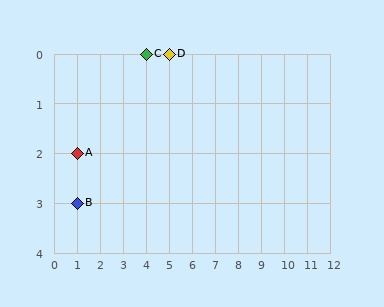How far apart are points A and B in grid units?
Points A and B are 1 row apart.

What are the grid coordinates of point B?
Point B is at grid coordinates (1, 3).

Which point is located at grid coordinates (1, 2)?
Point A is at (1, 2).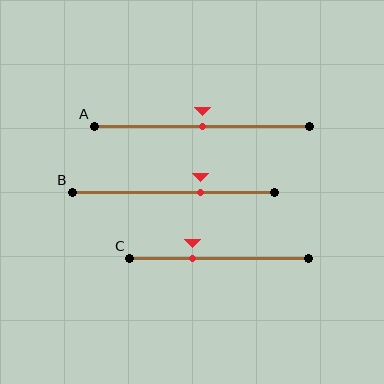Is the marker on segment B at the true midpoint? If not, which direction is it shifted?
No, the marker on segment B is shifted to the right by about 13% of the segment length.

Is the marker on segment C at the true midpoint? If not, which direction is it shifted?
No, the marker on segment C is shifted to the left by about 15% of the segment length.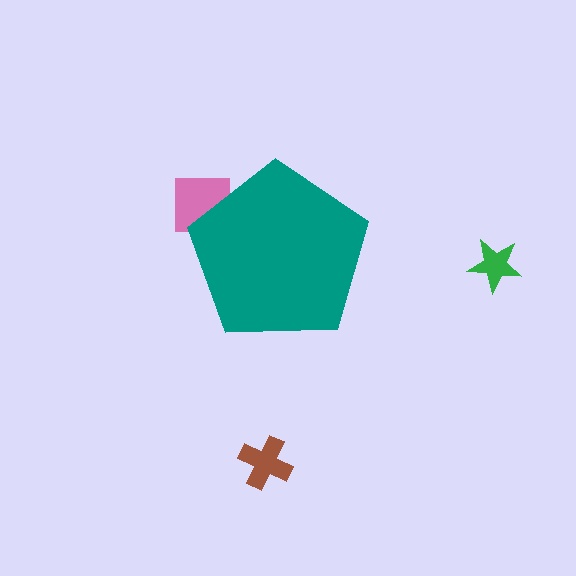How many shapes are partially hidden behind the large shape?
1 shape is partially hidden.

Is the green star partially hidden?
No, the green star is fully visible.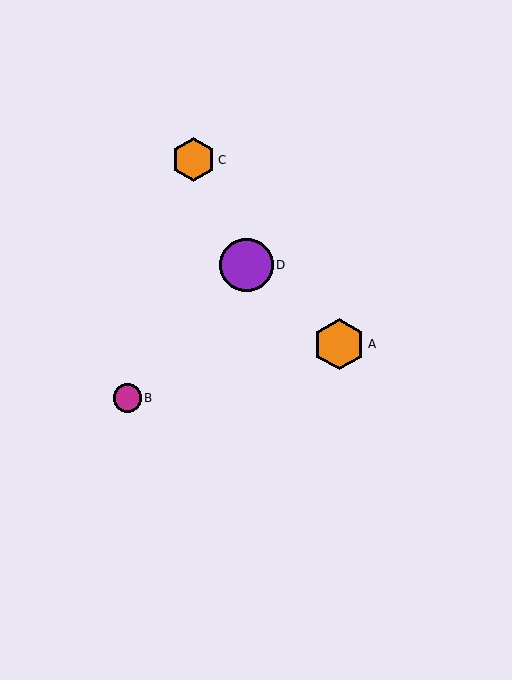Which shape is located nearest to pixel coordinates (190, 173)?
The orange hexagon (labeled C) at (193, 159) is nearest to that location.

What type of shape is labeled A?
Shape A is an orange hexagon.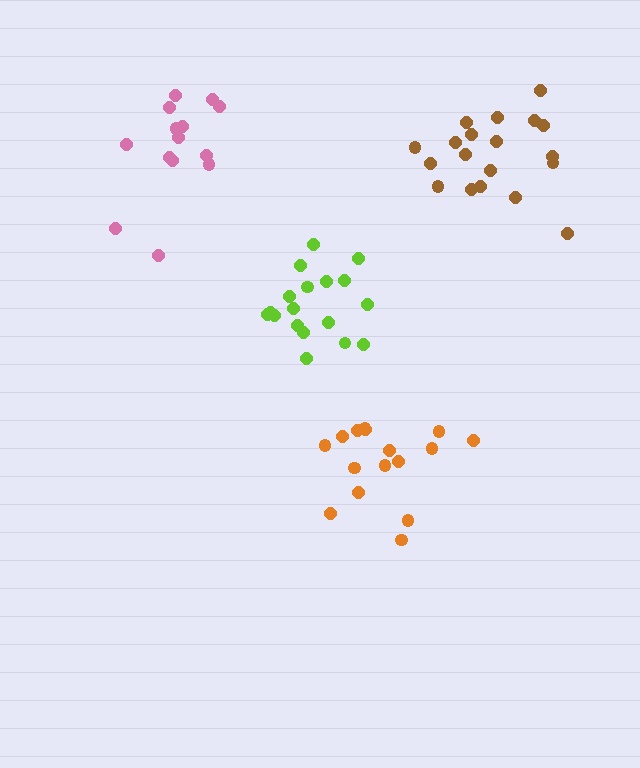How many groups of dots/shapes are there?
There are 4 groups.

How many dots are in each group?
Group 1: 18 dots, Group 2: 14 dots, Group 3: 16 dots, Group 4: 19 dots (67 total).